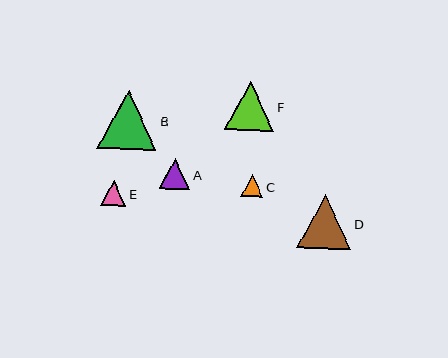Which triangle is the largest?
Triangle B is the largest with a size of approximately 60 pixels.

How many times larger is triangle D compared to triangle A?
Triangle D is approximately 1.8 times the size of triangle A.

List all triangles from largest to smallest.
From largest to smallest: B, D, F, A, E, C.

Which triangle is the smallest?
Triangle C is the smallest with a size of approximately 22 pixels.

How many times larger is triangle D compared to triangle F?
Triangle D is approximately 1.1 times the size of triangle F.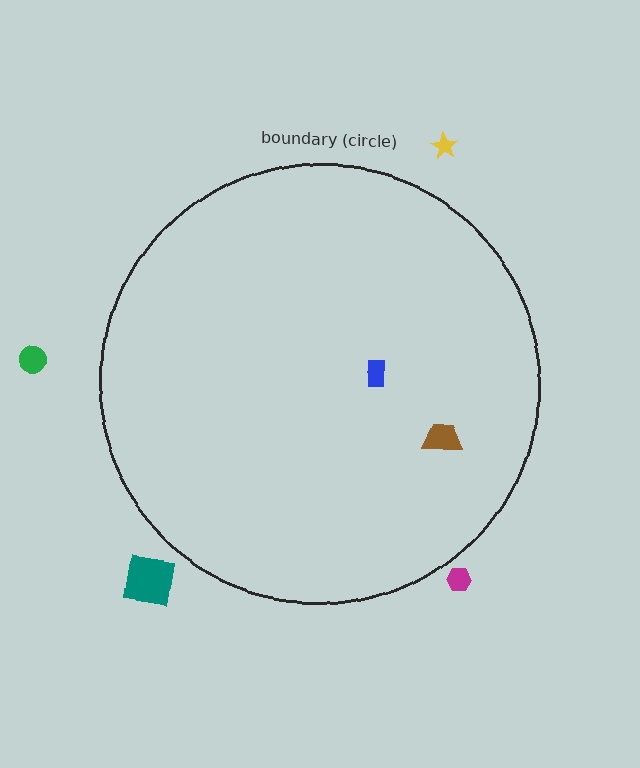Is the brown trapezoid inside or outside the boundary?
Inside.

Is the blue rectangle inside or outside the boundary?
Inside.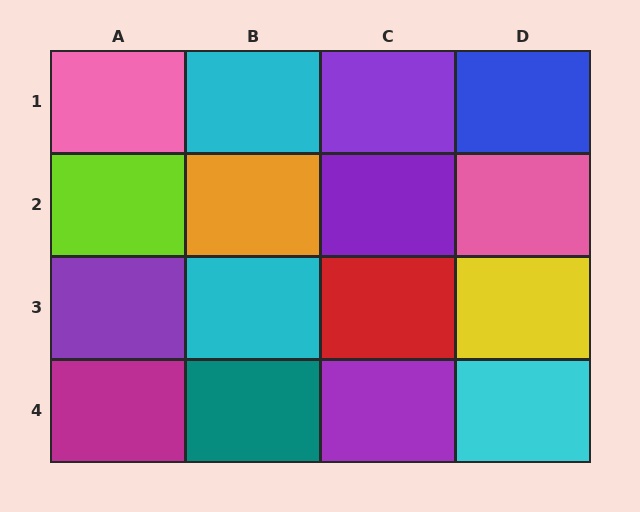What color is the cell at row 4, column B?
Teal.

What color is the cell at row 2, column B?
Orange.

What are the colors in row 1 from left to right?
Pink, cyan, purple, blue.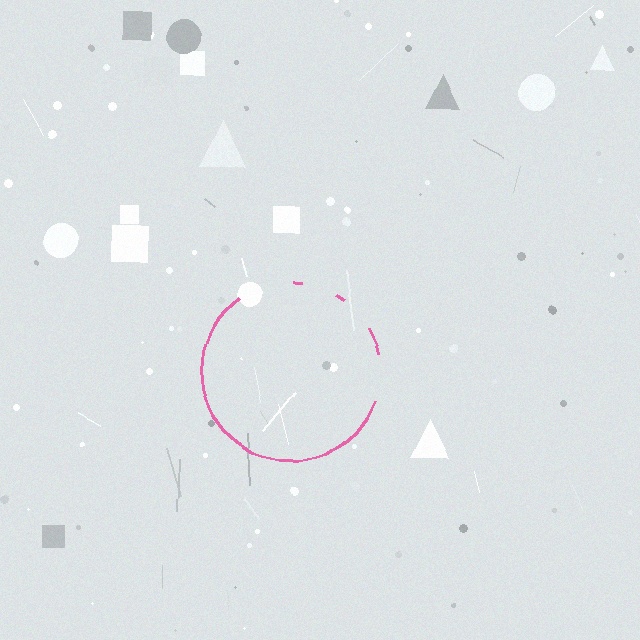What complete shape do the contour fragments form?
The contour fragments form a circle.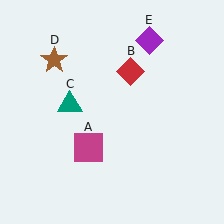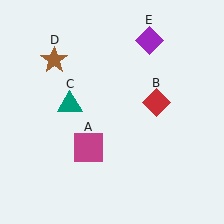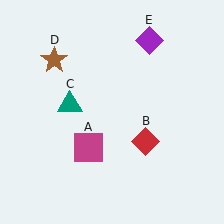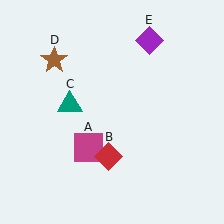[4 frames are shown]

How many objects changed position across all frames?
1 object changed position: red diamond (object B).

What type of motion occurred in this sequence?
The red diamond (object B) rotated clockwise around the center of the scene.